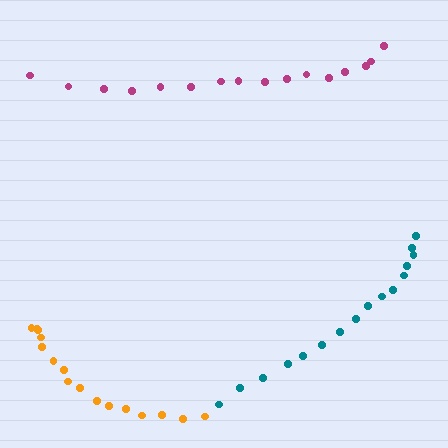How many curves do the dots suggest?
There are 3 distinct paths.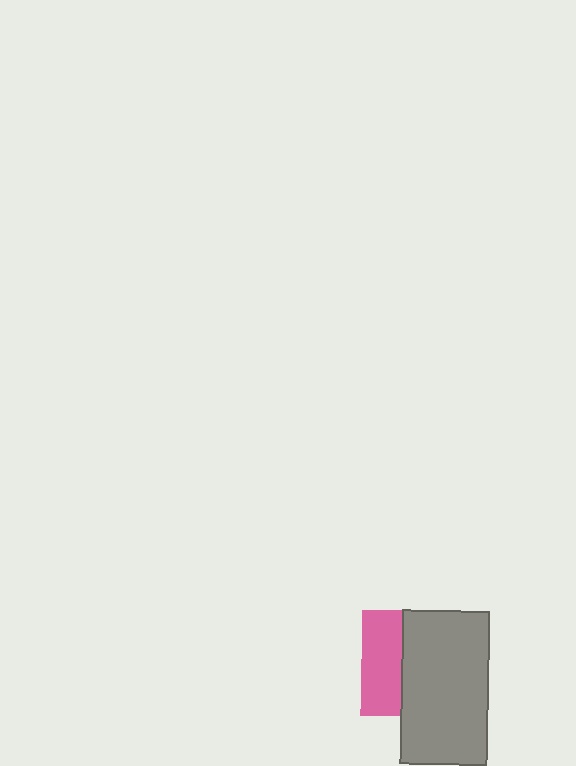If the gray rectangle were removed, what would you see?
You would see the complete pink square.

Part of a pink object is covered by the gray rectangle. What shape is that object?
It is a square.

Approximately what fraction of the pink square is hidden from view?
Roughly 62% of the pink square is hidden behind the gray rectangle.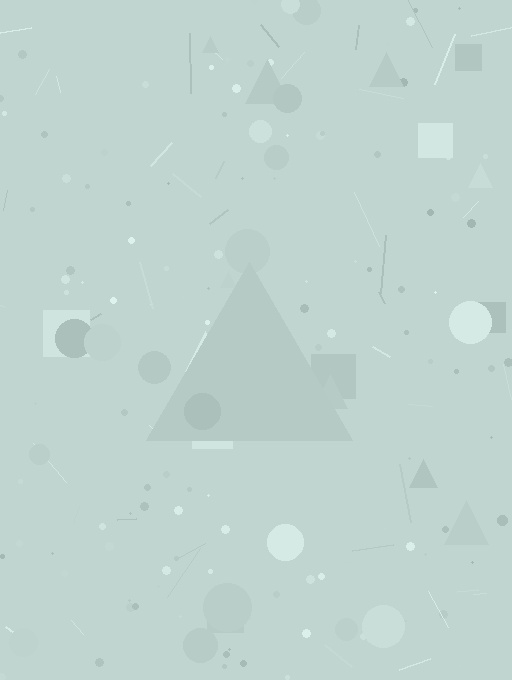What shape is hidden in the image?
A triangle is hidden in the image.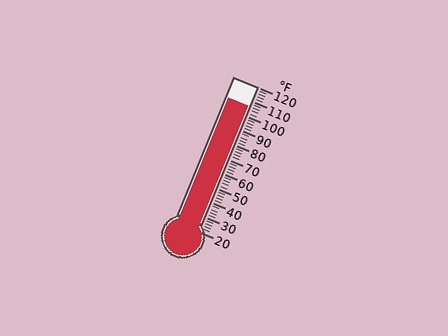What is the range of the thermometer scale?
The thermometer scale ranges from 20°F to 120°F.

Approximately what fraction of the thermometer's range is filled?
The thermometer is filled to approximately 85% of its range.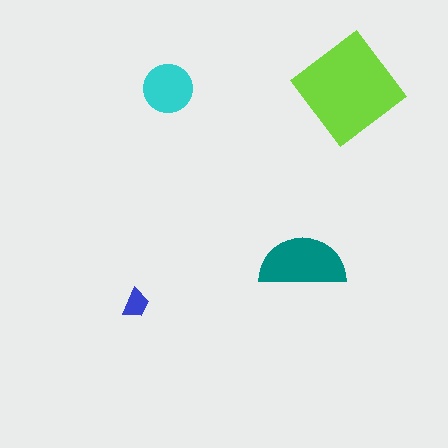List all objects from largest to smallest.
The lime diamond, the teal semicircle, the cyan circle, the blue trapezoid.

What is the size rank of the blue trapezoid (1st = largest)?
4th.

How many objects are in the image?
There are 4 objects in the image.